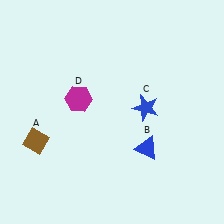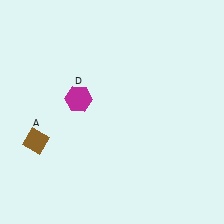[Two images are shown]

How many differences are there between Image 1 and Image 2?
There are 2 differences between the two images.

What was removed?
The blue triangle (B), the blue star (C) were removed in Image 2.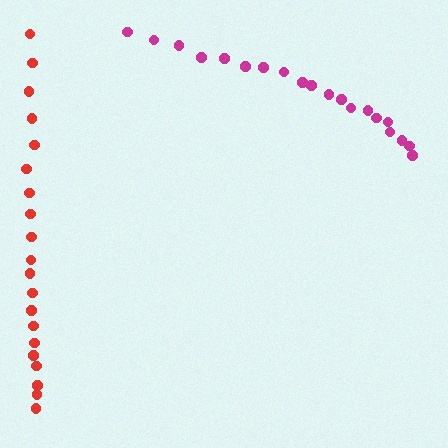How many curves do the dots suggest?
There are 2 distinct paths.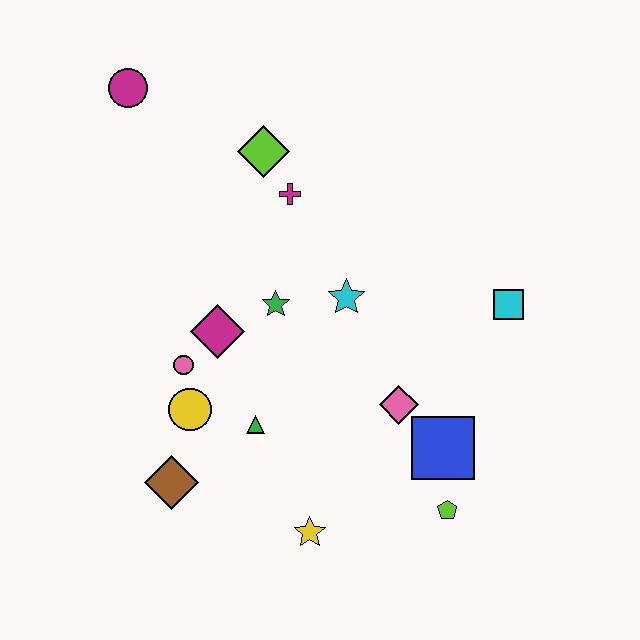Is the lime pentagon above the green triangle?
No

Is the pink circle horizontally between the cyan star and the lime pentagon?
No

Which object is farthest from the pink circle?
The cyan square is farthest from the pink circle.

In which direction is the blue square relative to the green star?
The blue square is to the right of the green star.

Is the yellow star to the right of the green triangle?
Yes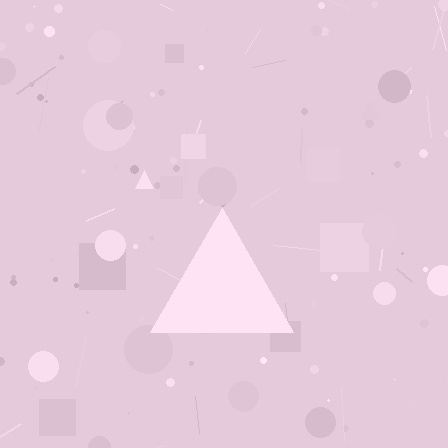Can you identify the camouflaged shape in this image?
The camouflaged shape is a triangle.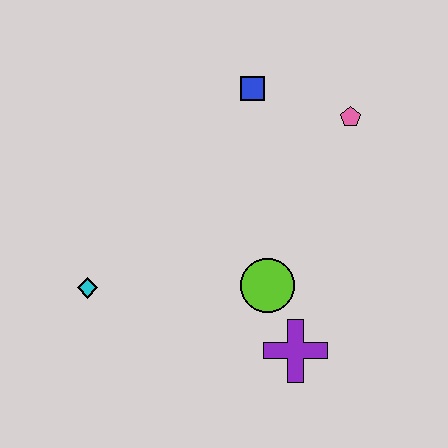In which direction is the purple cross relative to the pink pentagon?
The purple cross is below the pink pentagon.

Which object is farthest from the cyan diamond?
The pink pentagon is farthest from the cyan diamond.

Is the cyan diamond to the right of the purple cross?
No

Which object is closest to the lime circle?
The purple cross is closest to the lime circle.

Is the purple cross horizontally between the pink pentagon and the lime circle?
Yes